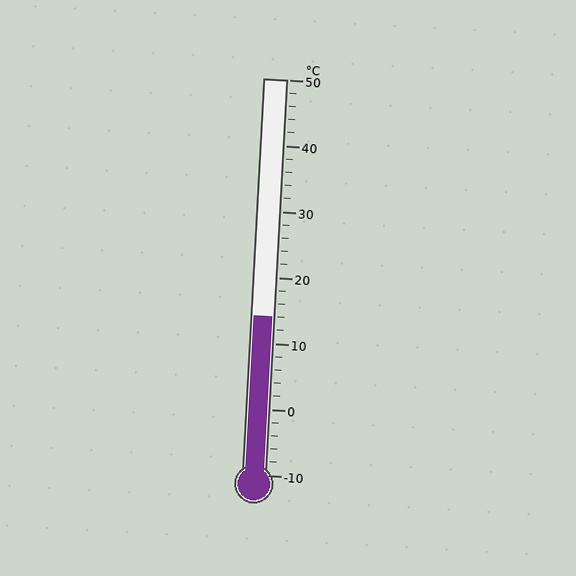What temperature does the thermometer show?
The thermometer shows approximately 14°C.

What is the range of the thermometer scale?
The thermometer scale ranges from -10°C to 50°C.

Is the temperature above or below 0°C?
The temperature is above 0°C.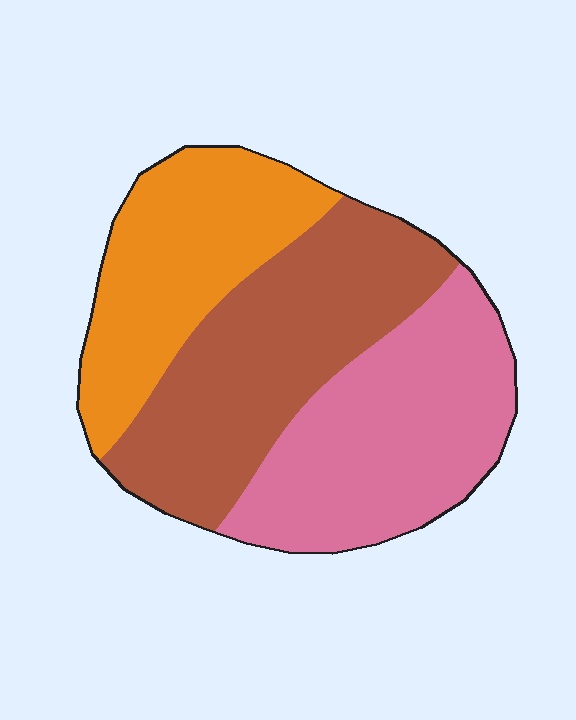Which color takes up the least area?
Orange, at roughly 30%.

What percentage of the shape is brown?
Brown takes up about three eighths (3/8) of the shape.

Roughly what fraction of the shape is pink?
Pink takes up about one third (1/3) of the shape.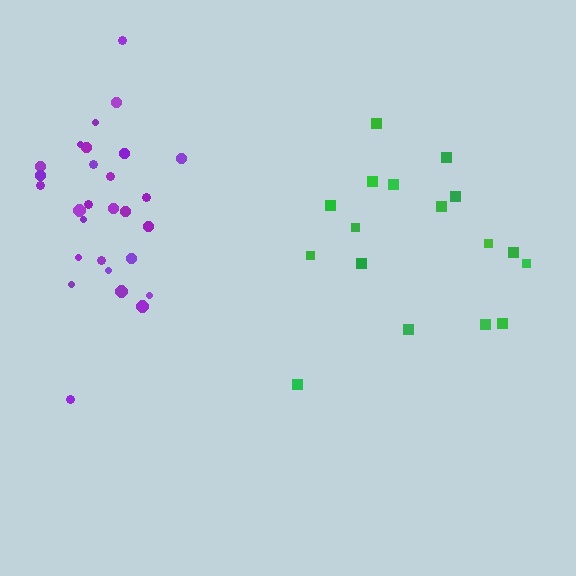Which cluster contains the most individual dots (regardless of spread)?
Purple (28).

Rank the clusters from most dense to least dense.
purple, green.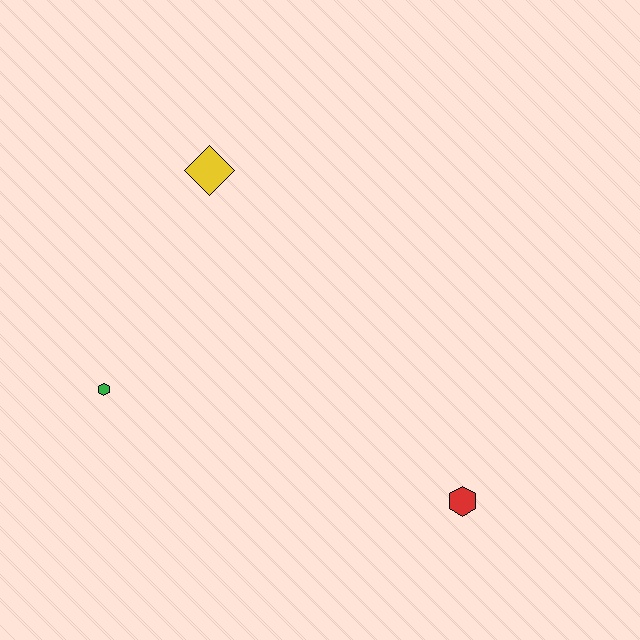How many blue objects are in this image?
There are no blue objects.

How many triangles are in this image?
There are no triangles.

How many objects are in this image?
There are 3 objects.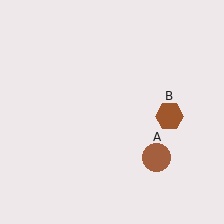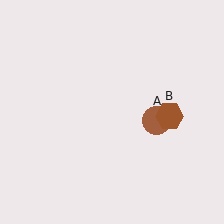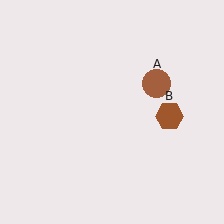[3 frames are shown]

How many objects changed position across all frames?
1 object changed position: brown circle (object A).